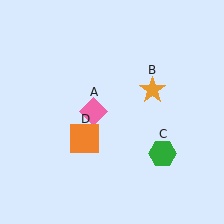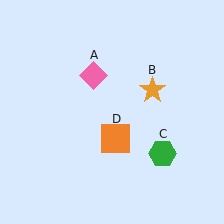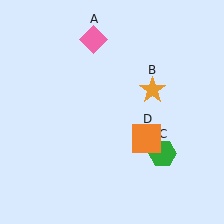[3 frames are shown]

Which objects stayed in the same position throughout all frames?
Orange star (object B) and green hexagon (object C) remained stationary.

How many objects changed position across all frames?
2 objects changed position: pink diamond (object A), orange square (object D).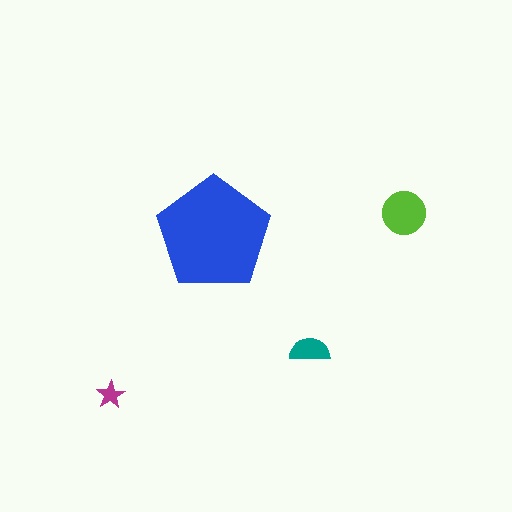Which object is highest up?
The lime circle is topmost.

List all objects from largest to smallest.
The blue pentagon, the lime circle, the teal semicircle, the magenta star.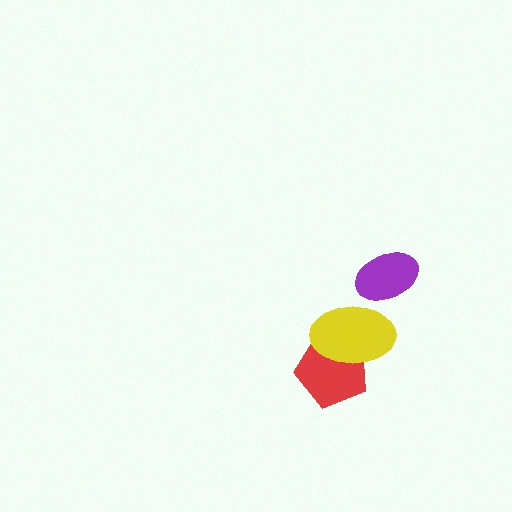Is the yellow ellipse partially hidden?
Yes, it is partially covered by another shape.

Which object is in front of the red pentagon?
The yellow ellipse is in front of the red pentagon.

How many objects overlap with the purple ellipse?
1 object overlaps with the purple ellipse.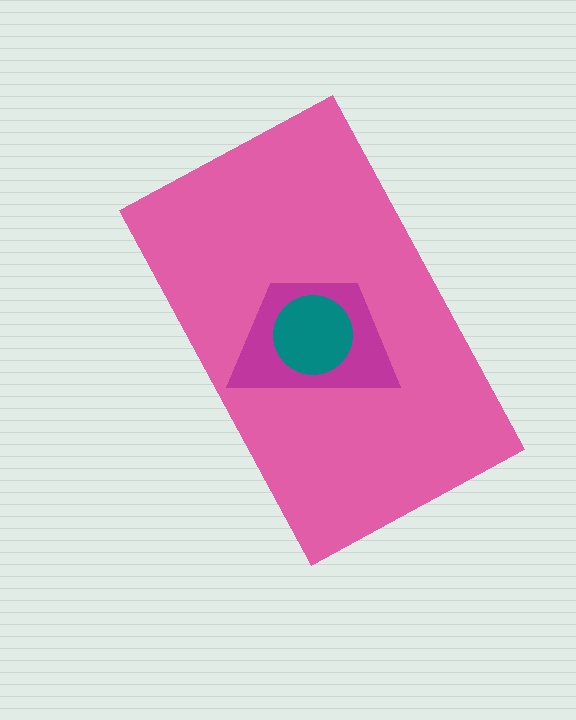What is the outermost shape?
The pink rectangle.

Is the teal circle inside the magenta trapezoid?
Yes.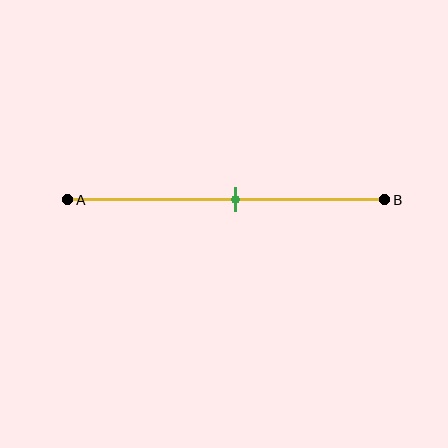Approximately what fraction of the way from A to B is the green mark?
The green mark is approximately 55% of the way from A to B.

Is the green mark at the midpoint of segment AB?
No, the mark is at about 55% from A, not at the 50% midpoint.